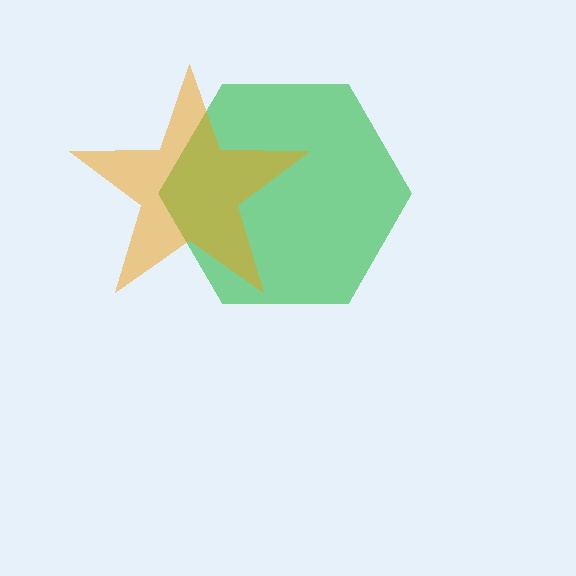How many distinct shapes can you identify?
There are 2 distinct shapes: a green hexagon, an orange star.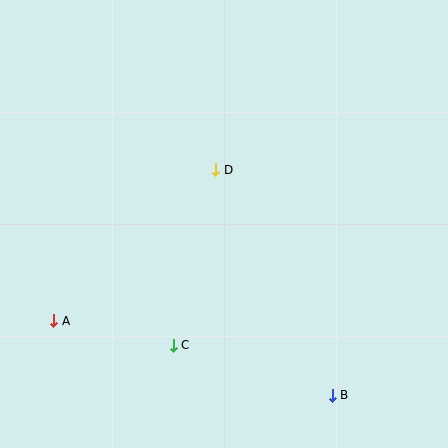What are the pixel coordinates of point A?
Point A is at (54, 321).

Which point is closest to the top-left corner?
Point D is closest to the top-left corner.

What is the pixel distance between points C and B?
The distance between C and B is 166 pixels.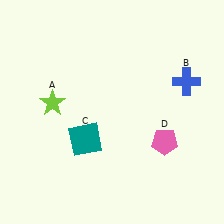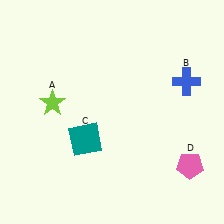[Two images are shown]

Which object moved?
The pink pentagon (D) moved right.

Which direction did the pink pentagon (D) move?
The pink pentagon (D) moved right.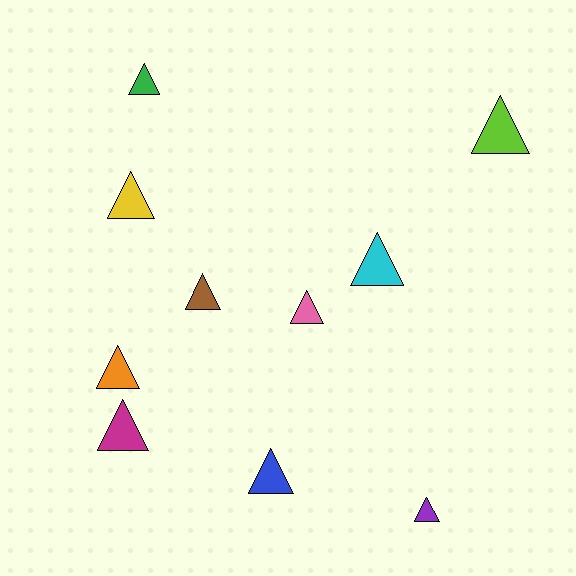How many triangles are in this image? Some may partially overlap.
There are 10 triangles.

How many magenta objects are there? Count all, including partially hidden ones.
There is 1 magenta object.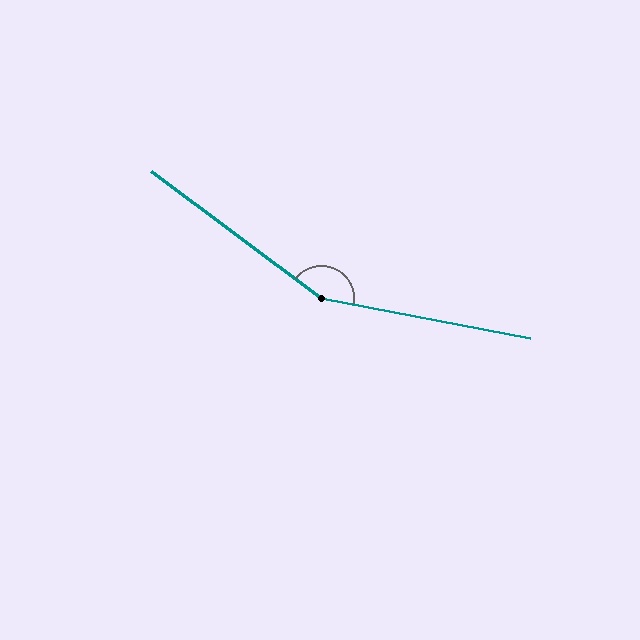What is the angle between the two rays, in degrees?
Approximately 154 degrees.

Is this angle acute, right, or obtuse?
It is obtuse.